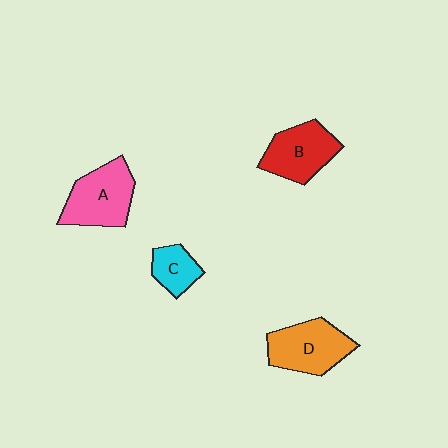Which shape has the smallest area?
Shape C (cyan).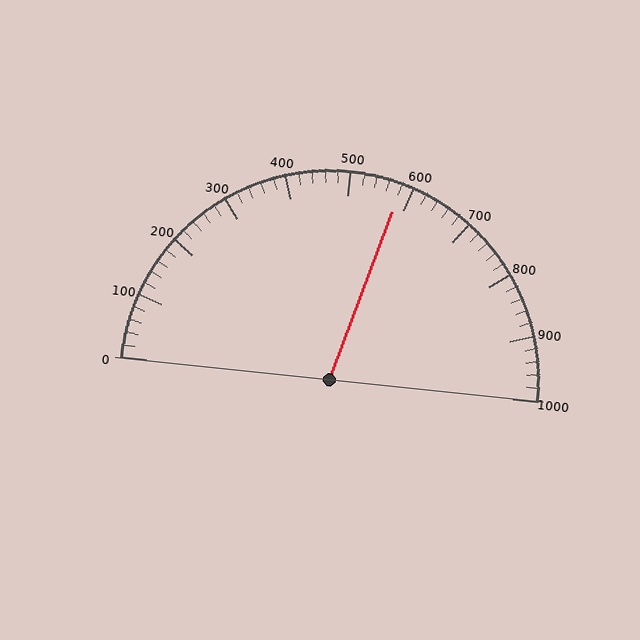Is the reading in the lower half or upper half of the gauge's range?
The reading is in the upper half of the range (0 to 1000).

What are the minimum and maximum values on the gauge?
The gauge ranges from 0 to 1000.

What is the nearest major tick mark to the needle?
The nearest major tick mark is 600.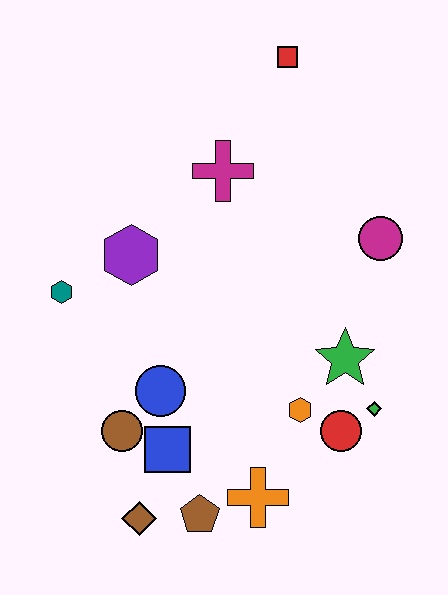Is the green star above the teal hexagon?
No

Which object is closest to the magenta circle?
The green star is closest to the magenta circle.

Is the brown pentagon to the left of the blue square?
No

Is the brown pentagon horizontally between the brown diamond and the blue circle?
No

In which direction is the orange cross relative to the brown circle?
The orange cross is to the right of the brown circle.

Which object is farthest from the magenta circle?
The brown diamond is farthest from the magenta circle.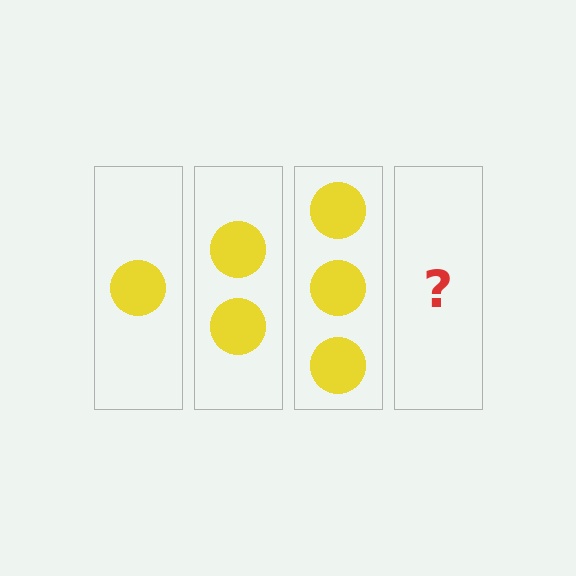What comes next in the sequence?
The next element should be 4 circles.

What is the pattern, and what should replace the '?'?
The pattern is that each step adds one more circle. The '?' should be 4 circles.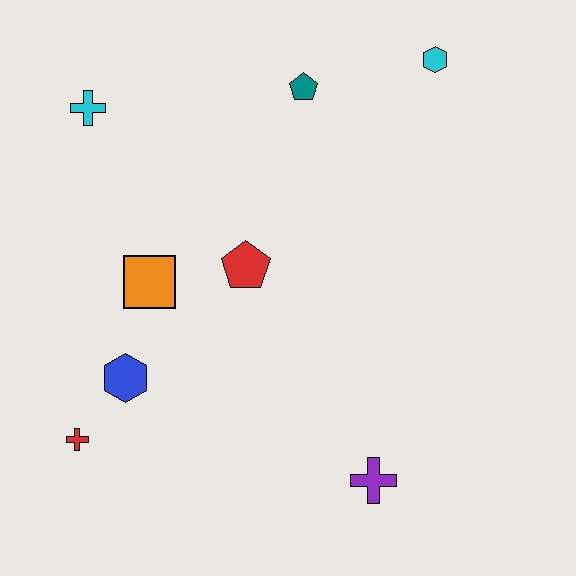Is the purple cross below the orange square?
Yes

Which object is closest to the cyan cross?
The orange square is closest to the cyan cross.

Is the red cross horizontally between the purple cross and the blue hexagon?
No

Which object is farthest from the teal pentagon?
The red cross is farthest from the teal pentagon.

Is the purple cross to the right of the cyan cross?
Yes